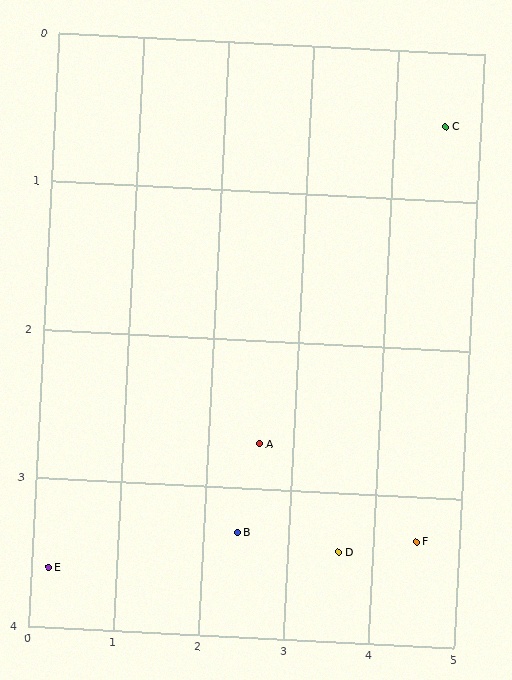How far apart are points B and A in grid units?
Points B and A are about 0.6 grid units apart.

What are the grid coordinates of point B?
Point B is at approximately (2.4, 3.3).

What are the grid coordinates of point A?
Point A is at approximately (2.6, 2.7).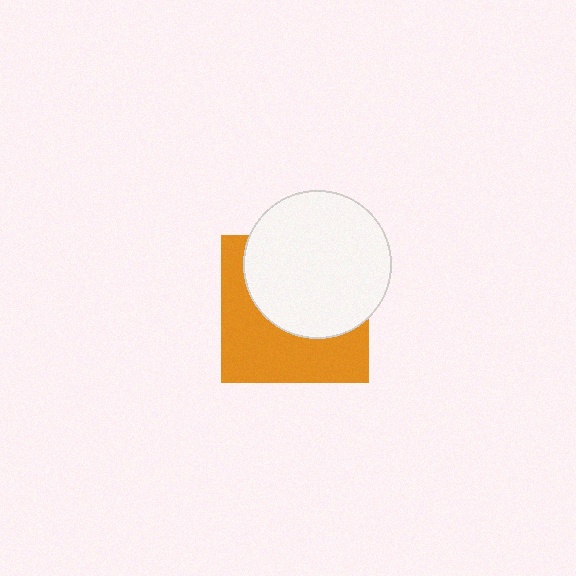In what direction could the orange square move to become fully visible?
The orange square could move down. That would shift it out from behind the white circle entirely.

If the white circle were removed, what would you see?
You would see the complete orange square.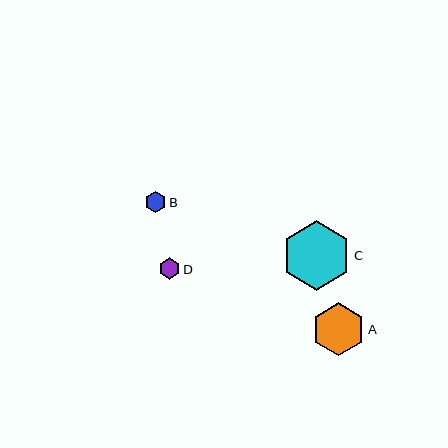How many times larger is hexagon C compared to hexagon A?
Hexagon C is approximately 1.3 times the size of hexagon A.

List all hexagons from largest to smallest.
From largest to smallest: C, A, D, B.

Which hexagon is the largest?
Hexagon C is the largest with a size of approximately 69 pixels.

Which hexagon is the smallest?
Hexagon B is the smallest with a size of approximately 21 pixels.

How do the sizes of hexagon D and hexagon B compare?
Hexagon D and hexagon B are approximately the same size.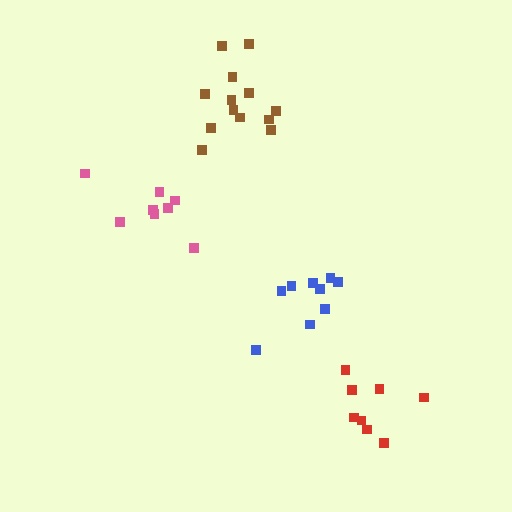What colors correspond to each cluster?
The clusters are colored: red, blue, brown, pink.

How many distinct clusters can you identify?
There are 4 distinct clusters.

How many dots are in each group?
Group 1: 8 dots, Group 2: 9 dots, Group 3: 13 dots, Group 4: 8 dots (38 total).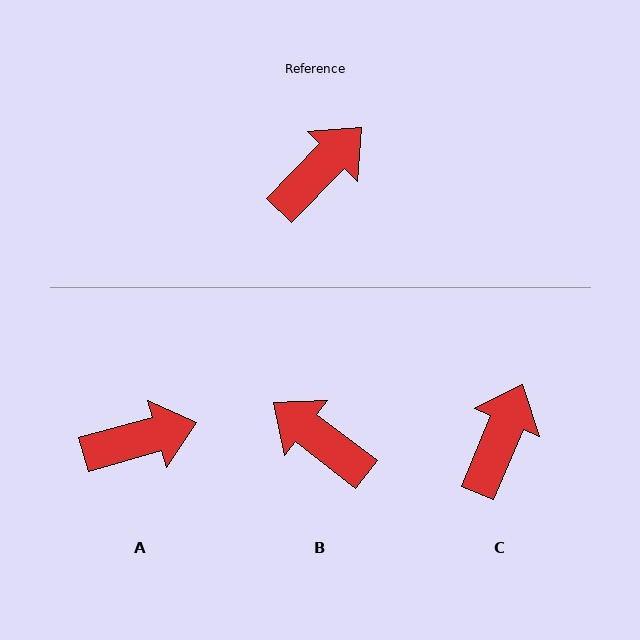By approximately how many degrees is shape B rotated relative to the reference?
Approximately 97 degrees counter-clockwise.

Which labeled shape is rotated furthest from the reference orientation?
B, about 97 degrees away.